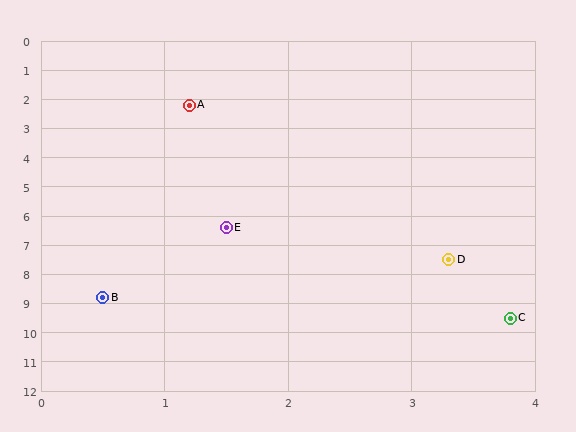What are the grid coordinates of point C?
Point C is at approximately (3.8, 9.5).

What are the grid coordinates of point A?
Point A is at approximately (1.2, 2.2).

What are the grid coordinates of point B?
Point B is at approximately (0.5, 8.8).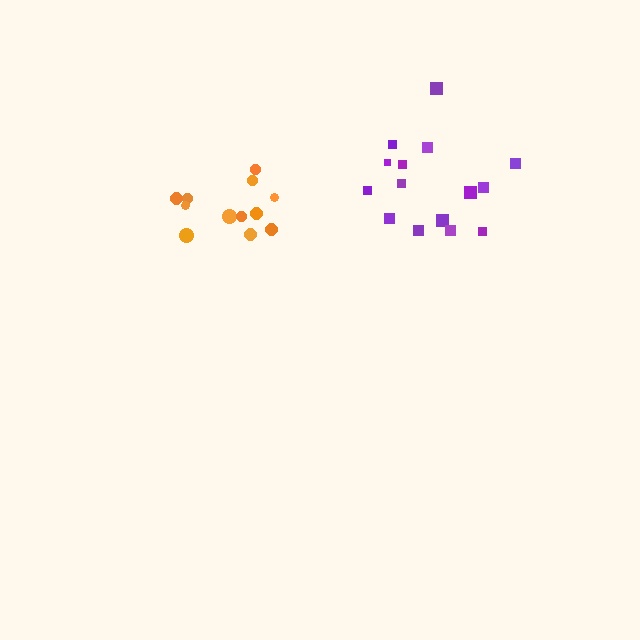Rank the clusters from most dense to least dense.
orange, purple.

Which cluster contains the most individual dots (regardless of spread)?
Purple (15).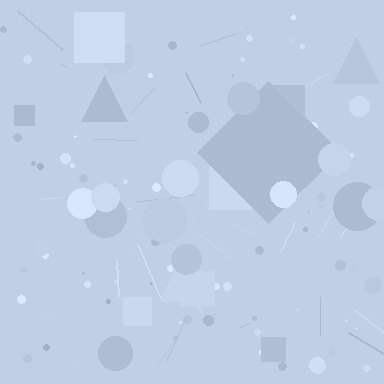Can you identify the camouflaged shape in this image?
The camouflaged shape is a diamond.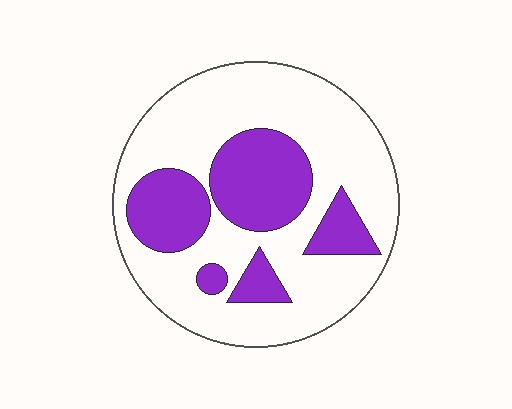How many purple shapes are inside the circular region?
5.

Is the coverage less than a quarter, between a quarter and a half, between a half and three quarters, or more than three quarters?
Between a quarter and a half.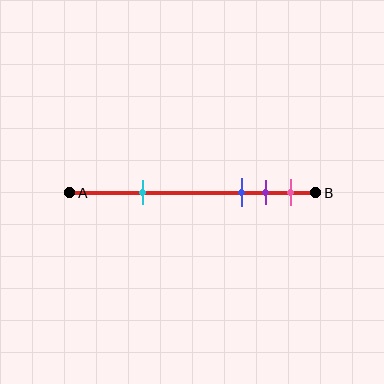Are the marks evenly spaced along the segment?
No, the marks are not evenly spaced.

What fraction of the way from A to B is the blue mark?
The blue mark is approximately 70% (0.7) of the way from A to B.